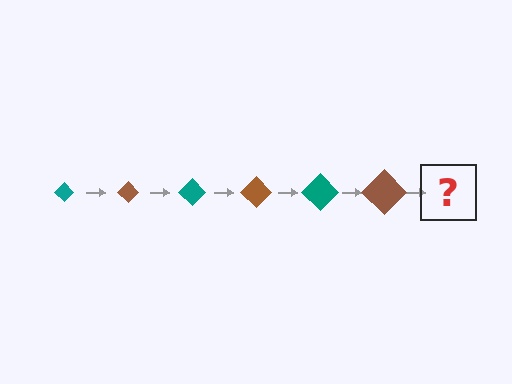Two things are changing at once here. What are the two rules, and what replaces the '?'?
The two rules are that the diamond grows larger each step and the color cycles through teal and brown. The '?' should be a teal diamond, larger than the previous one.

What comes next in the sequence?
The next element should be a teal diamond, larger than the previous one.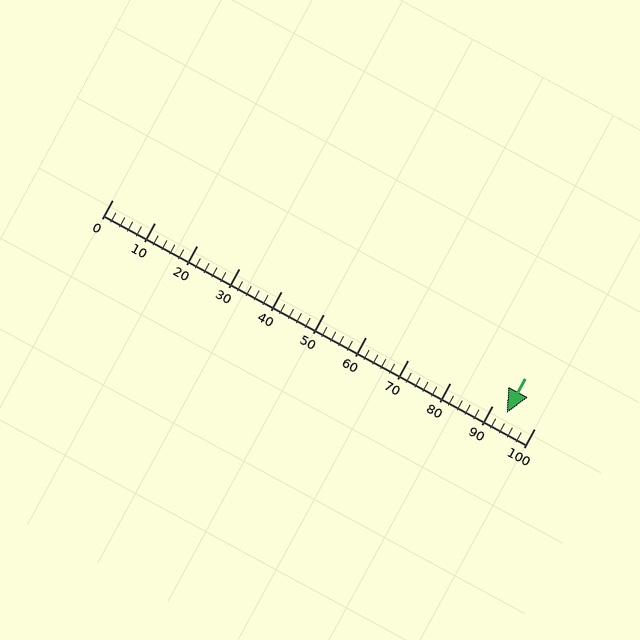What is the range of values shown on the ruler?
The ruler shows values from 0 to 100.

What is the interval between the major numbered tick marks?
The major tick marks are spaced 10 units apart.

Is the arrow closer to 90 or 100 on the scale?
The arrow is closer to 90.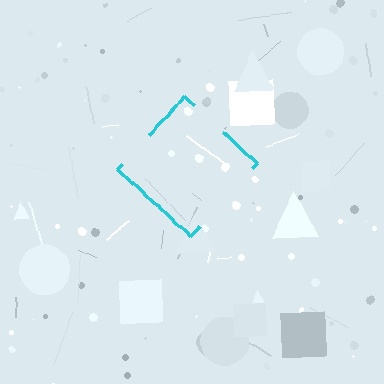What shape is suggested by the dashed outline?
The dashed outline suggests a diamond.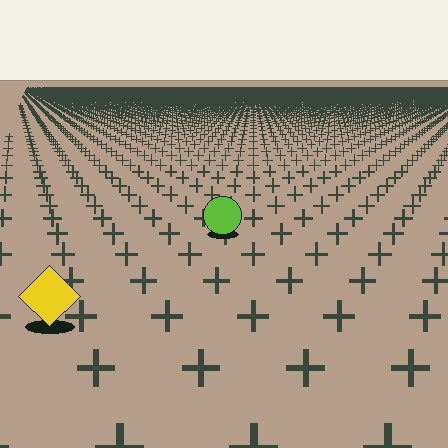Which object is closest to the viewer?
The yellow diamond is closest. The texture marks near it are larger and more spread out.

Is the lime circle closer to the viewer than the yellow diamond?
No. The yellow diamond is closer — you can tell from the texture gradient: the ground texture is coarser near it.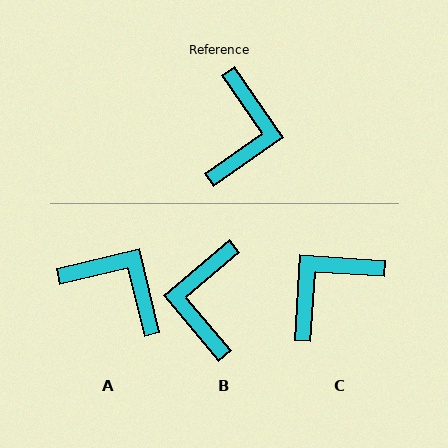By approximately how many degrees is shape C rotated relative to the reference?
Approximately 141 degrees counter-clockwise.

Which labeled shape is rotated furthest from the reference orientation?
B, about 175 degrees away.